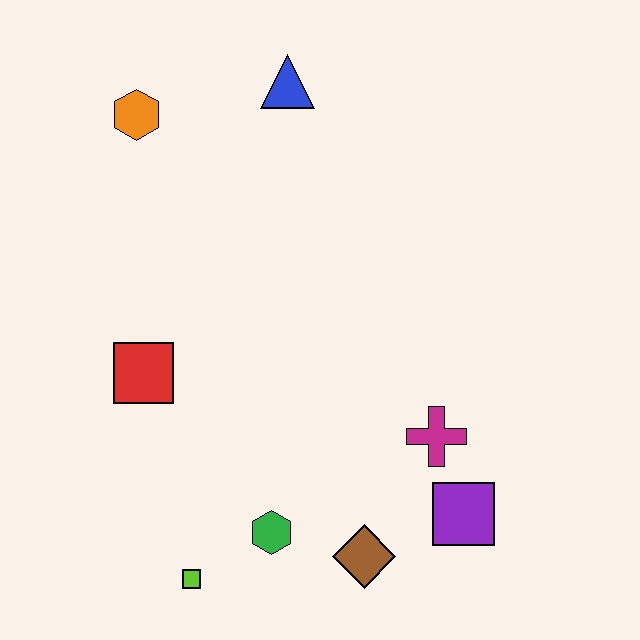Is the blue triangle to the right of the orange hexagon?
Yes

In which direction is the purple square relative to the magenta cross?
The purple square is below the magenta cross.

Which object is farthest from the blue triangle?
The lime square is farthest from the blue triangle.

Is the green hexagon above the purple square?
No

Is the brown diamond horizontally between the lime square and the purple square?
Yes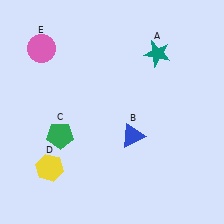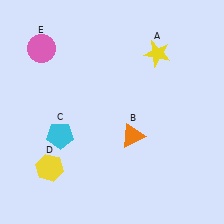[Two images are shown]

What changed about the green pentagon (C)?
In Image 1, C is green. In Image 2, it changed to cyan.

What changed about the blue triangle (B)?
In Image 1, B is blue. In Image 2, it changed to orange.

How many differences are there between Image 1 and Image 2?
There are 3 differences between the two images.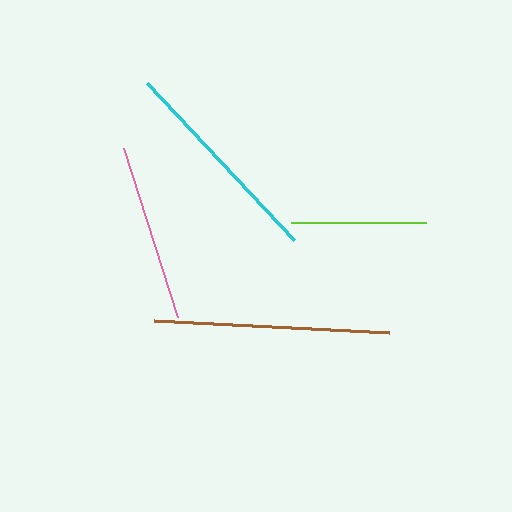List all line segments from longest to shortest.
From longest to shortest: brown, cyan, pink, lime.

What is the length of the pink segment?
The pink segment is approximately 178 pixels long.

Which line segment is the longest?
The brown line is the longest at approximately 235 pixels.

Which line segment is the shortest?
The lime line is the shortest at approximately 135 pixels.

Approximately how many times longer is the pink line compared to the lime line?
The pink line is approximately 1.3 times the length of the lime line.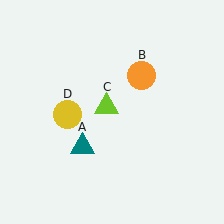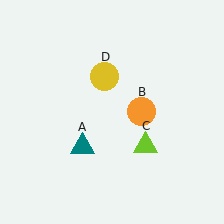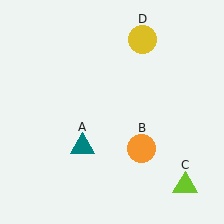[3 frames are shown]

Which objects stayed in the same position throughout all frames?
Teal triangle (object A) remained stationary.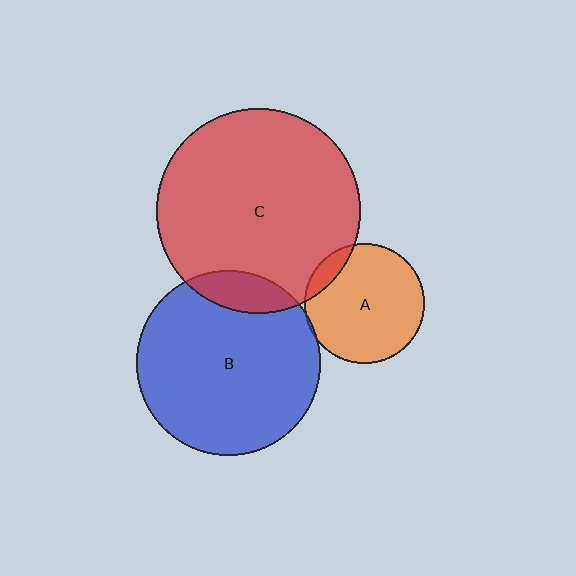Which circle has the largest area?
Circle C (red).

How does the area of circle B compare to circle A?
Approximately 2.4 times.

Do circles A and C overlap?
Yes.